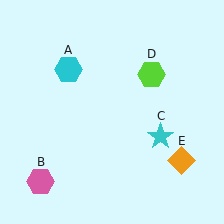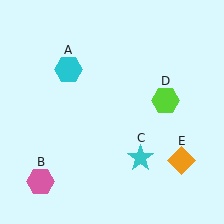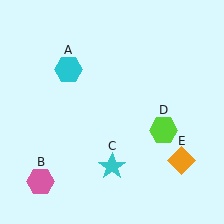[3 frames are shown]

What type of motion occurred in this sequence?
The cyan star (object C), lime hexagon (object D) rotated clockwise around the center of the scene.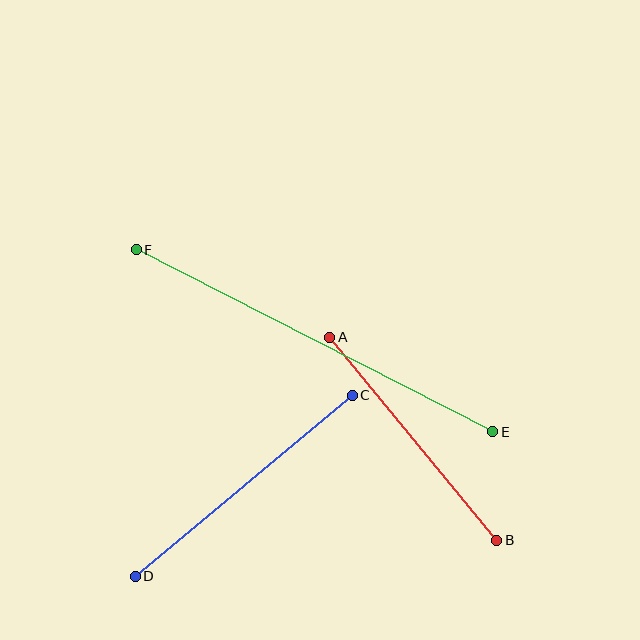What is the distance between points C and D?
The distance is approximately 282 pixels.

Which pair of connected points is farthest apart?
Points E and F are farthest apart.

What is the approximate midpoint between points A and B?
The midpoint is at approximately (413, 439) pixels.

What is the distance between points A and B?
The distance is approximately 263 pixels.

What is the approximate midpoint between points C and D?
The midpoint is at approximately (244, 486) pixels.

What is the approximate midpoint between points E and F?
The midpoint is at approximately (314, 341) pixels.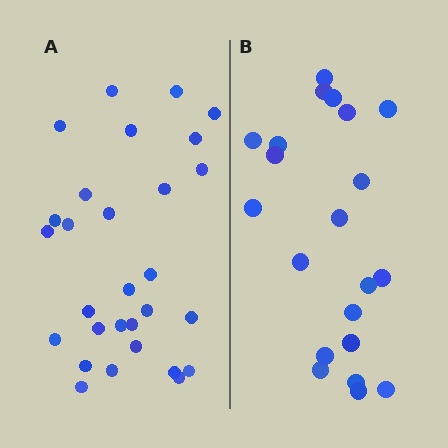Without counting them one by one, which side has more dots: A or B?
Region A (the left region) has more dots.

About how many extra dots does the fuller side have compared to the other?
Region A has roughly 8 or so more dots than region B.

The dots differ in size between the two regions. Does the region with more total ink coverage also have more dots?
No. Region B has more total ink coverage because its dots are larger, but region A actually contains more individual dots. Total area can be misleading — the number of items is what matters here.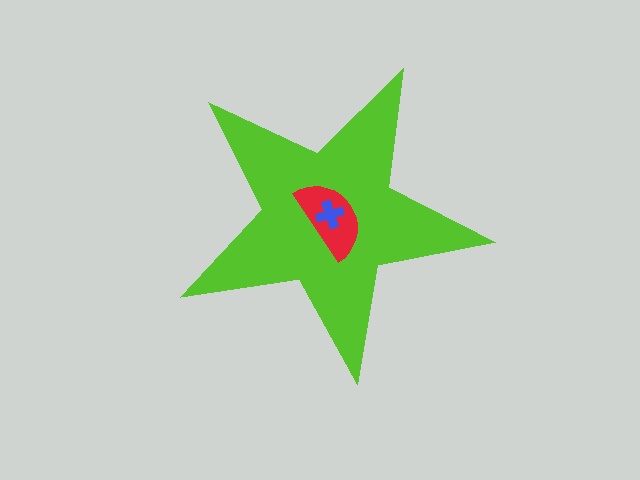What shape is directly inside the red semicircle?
The blue cross.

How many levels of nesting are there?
3.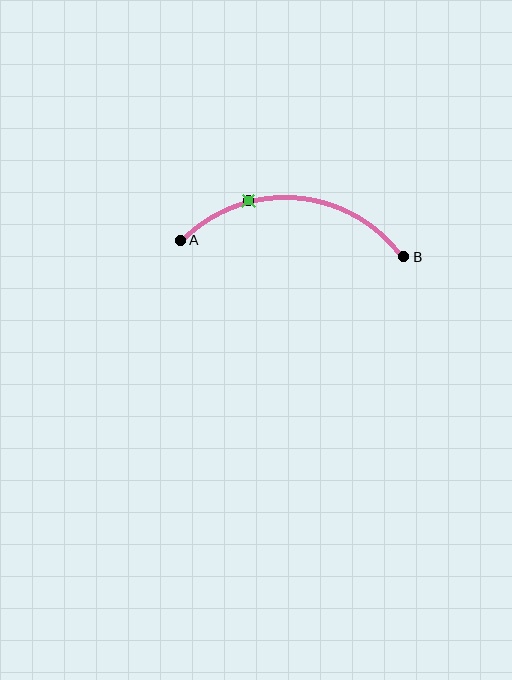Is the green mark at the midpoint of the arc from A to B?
No. The green mark lies on the arc but is closer to endpoint A. The arc midpoint would be at the point on the curve equidistant along the arc from both A and B.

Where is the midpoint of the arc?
The arc midpoint is the point on the curve farthest from the straight line joining A and B. It sits above that line.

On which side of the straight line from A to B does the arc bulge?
The arc bulges above the straight line connecting A and B.